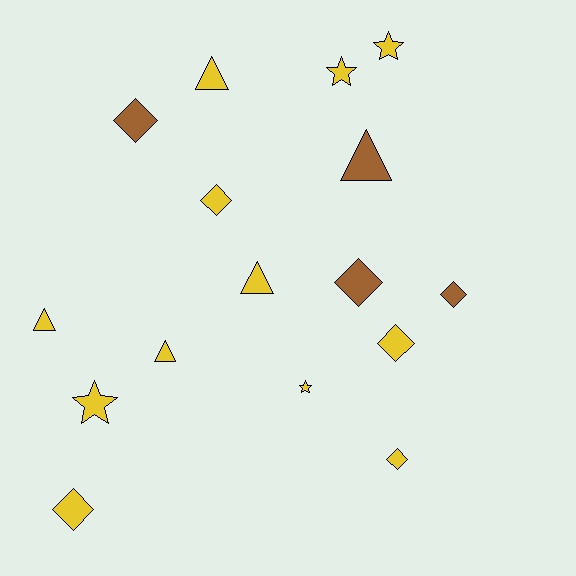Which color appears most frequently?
Yellow, with 12 objects.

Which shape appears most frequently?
Diamond, with 7 objects.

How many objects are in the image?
There are 16 objects.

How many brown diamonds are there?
There are 3 brown diamonds.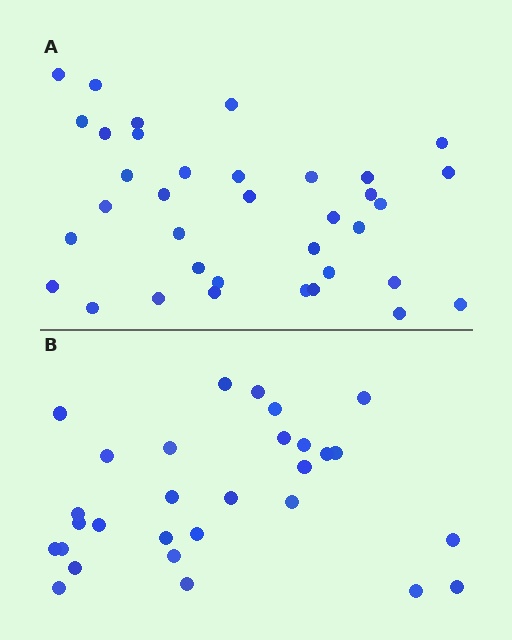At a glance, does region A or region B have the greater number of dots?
Region A (the top region) has more dots.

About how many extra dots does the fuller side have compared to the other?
Region A has roughly 8 or so more dots than region B.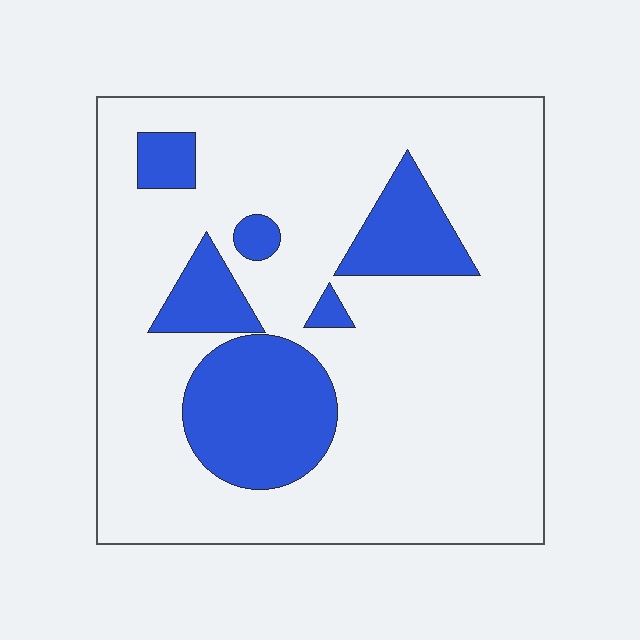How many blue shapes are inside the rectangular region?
6.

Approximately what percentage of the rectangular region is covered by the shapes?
Approximately 20%.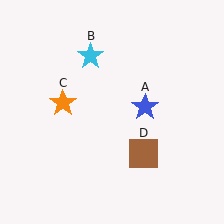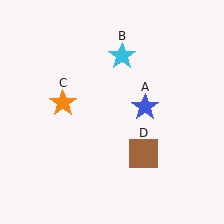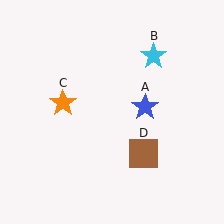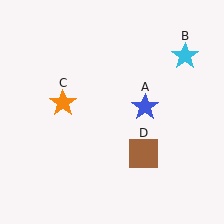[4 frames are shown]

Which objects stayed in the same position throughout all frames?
Blue star (object A) and orange star (object C) and brown square (object D) remained stationary.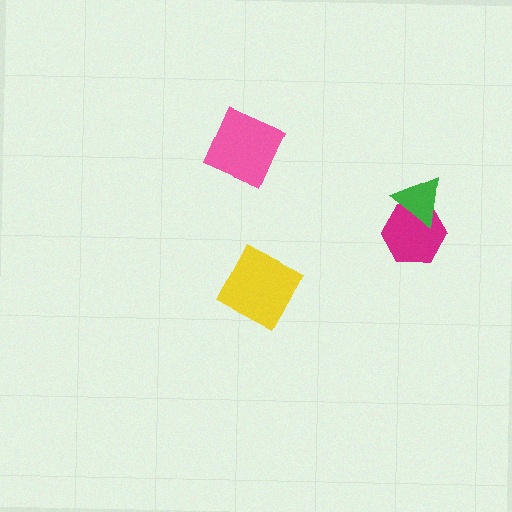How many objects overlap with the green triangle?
1 object overlaps with the green triangle.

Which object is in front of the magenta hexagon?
The green triangle is in front of the magenta hexagon.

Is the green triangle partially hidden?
No, no other shape covers it.